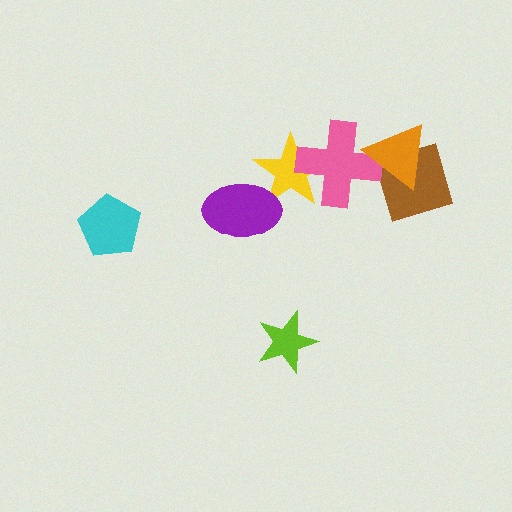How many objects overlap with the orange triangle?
2 objects overlap with the orange triangle.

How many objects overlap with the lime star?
0 objects overlap with the lime star.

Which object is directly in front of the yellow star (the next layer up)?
The purple ellipse is directly in front of the yellow star.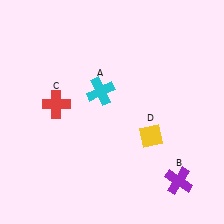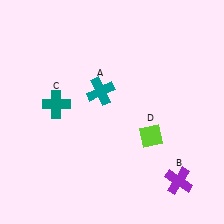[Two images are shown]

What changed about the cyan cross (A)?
In Image 1, A is cyan. In Image 2, it changed to teal.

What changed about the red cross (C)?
In Image 1, C is red. In Image 2, it changed to teal.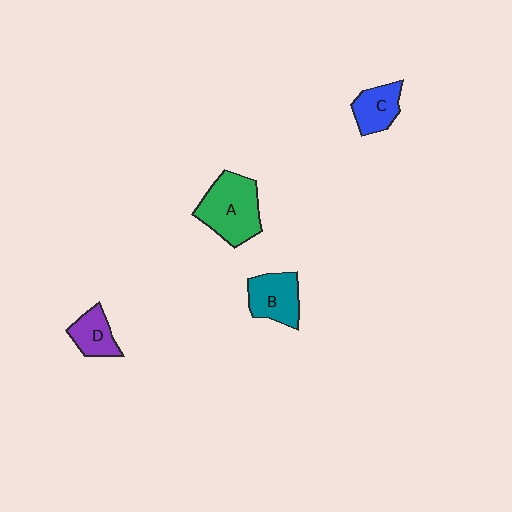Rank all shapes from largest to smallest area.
From largest to smallest: A (green), B (teal), C (blue), D (purple).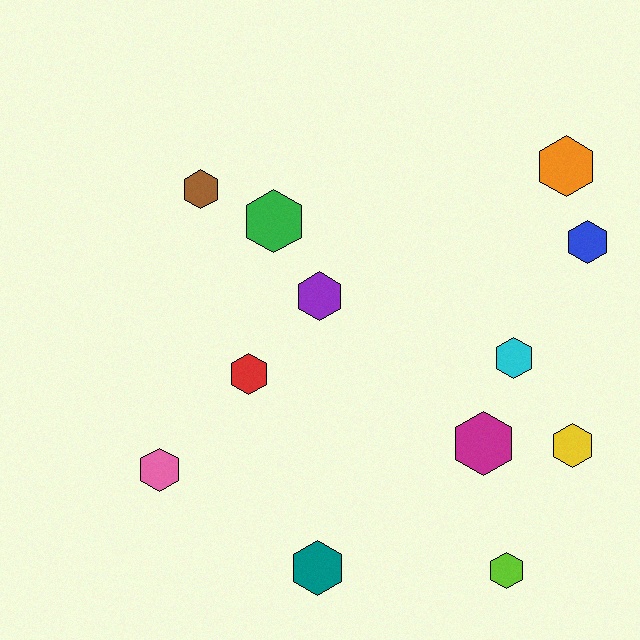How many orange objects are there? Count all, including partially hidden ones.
There is 1 orange object.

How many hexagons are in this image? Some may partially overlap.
There are 12 hexagons.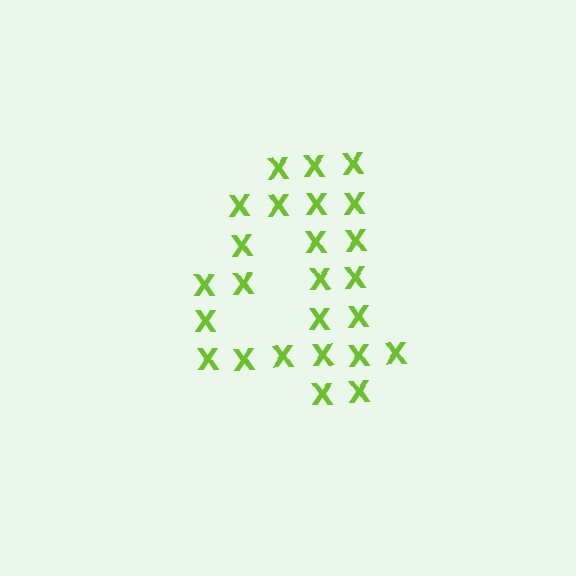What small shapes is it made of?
It is made of small letter X's.